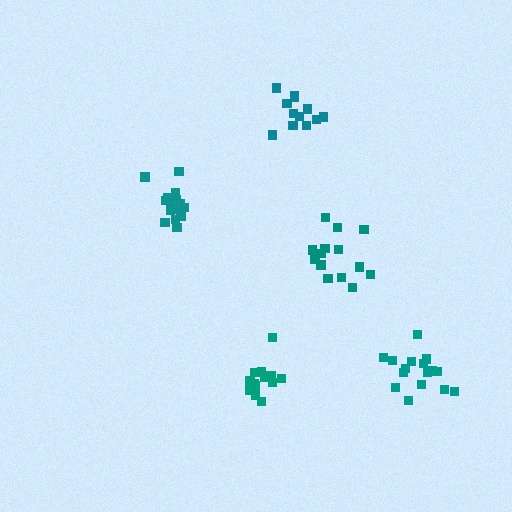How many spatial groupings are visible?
There are 5 spatial groupings.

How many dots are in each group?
Group 1: 14 dots, Group 2: 17 dots, Group 3: 15 dots, Group 4: 16 dots, Group 5: 12 dots (74 total).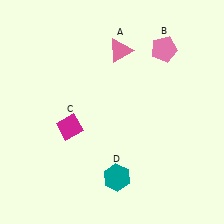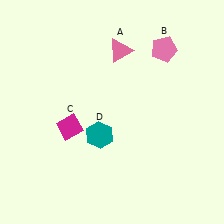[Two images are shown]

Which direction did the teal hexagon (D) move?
The teal hexagon (D) moved up.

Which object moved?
The teal hexagon (D) moved up.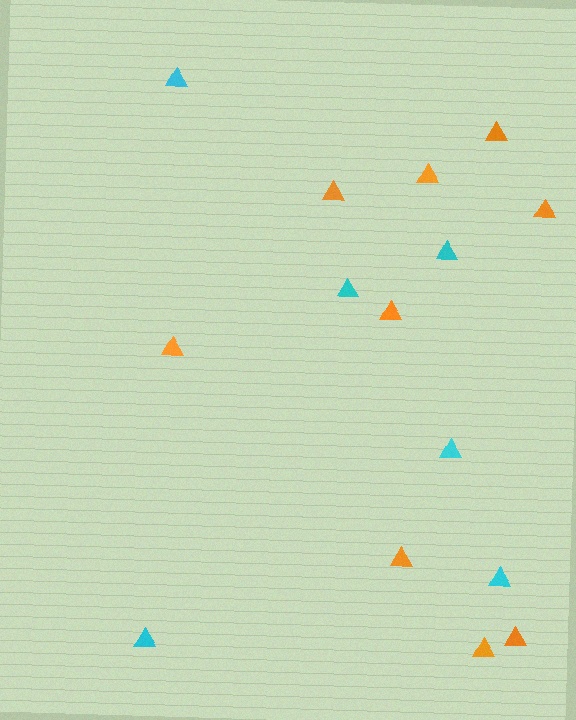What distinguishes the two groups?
There are 2 groups: one group of orange triangles (9) and one group of cyan triangles (6).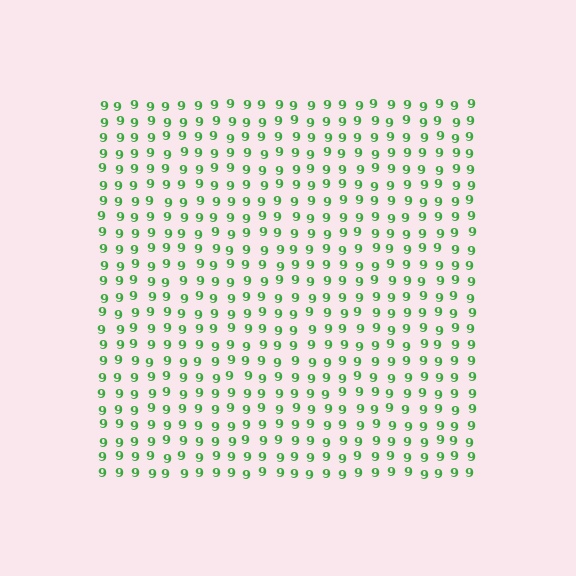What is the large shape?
The large shape is a square.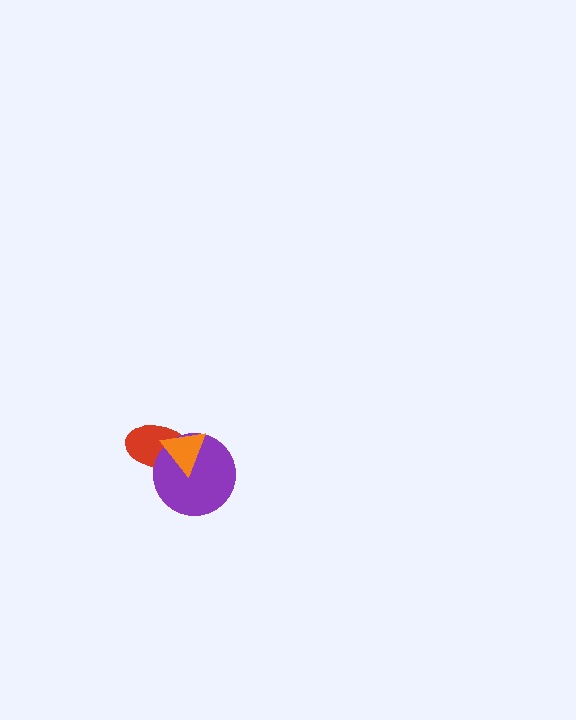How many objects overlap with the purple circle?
2 objects overlap with the purple circle.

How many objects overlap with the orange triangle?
2 objects overlap with the orange triangle.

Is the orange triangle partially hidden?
No, no other shape covers it.